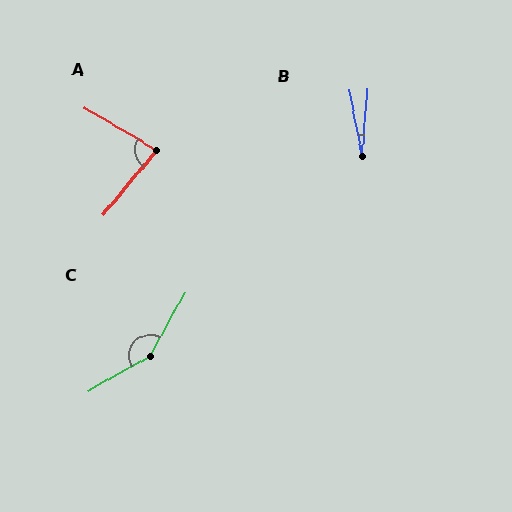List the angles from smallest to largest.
B (15°), A (81°), C (149°).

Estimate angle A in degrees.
Approximately 81 degrees.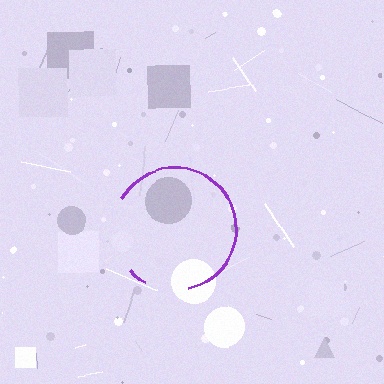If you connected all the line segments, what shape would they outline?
They would outline a circle.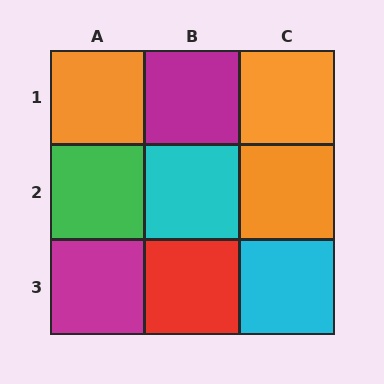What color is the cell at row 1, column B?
Magenta.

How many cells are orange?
3 cells are orange.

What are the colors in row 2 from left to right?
Green, cyan, orange.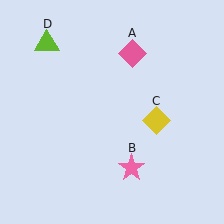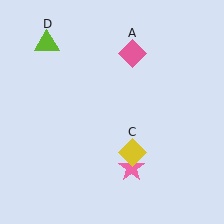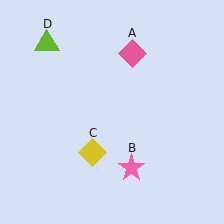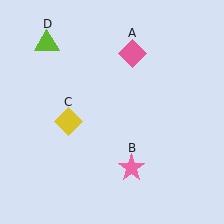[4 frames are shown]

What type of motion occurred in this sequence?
The yellow diamond (object C) rotated clockwise around the center of the scene.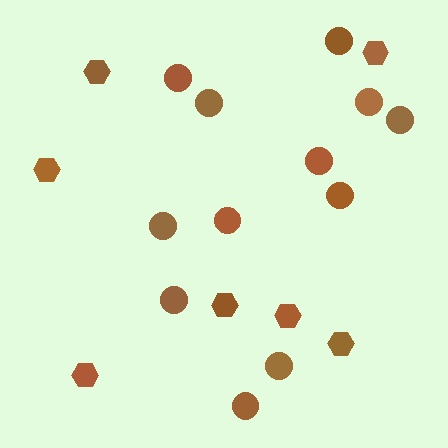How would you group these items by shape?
There are 2 groups: one group of circles (12) and one group of hexagons (7).